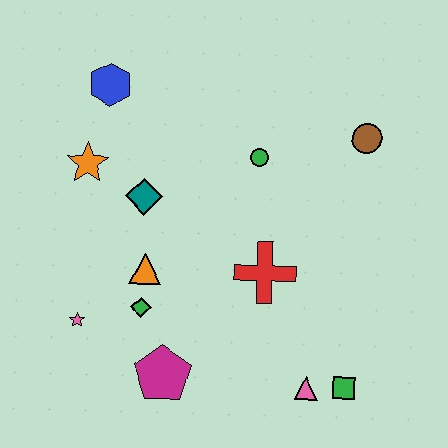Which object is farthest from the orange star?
The green square is farthest from the orange star.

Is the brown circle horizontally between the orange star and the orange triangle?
No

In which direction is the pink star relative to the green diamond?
The pink star is to the left of the green diamond.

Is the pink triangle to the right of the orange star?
Yes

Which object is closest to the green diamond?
The orange triangle is closest to the green diamond.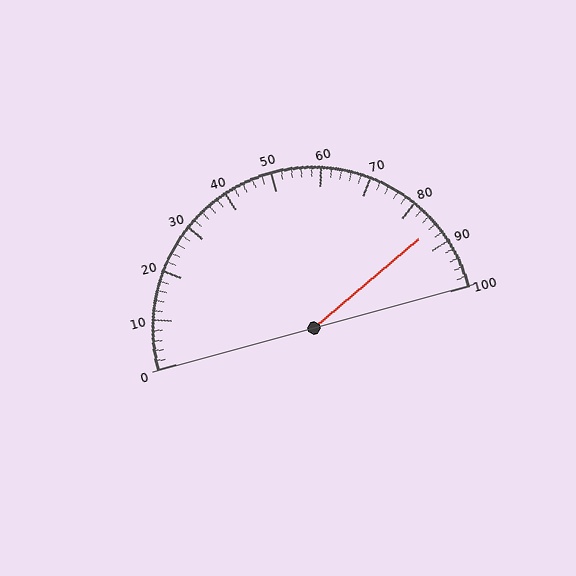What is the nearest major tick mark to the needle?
The nearest major tick mark is 90.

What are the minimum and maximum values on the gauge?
The gauge ranges from 0 to 100.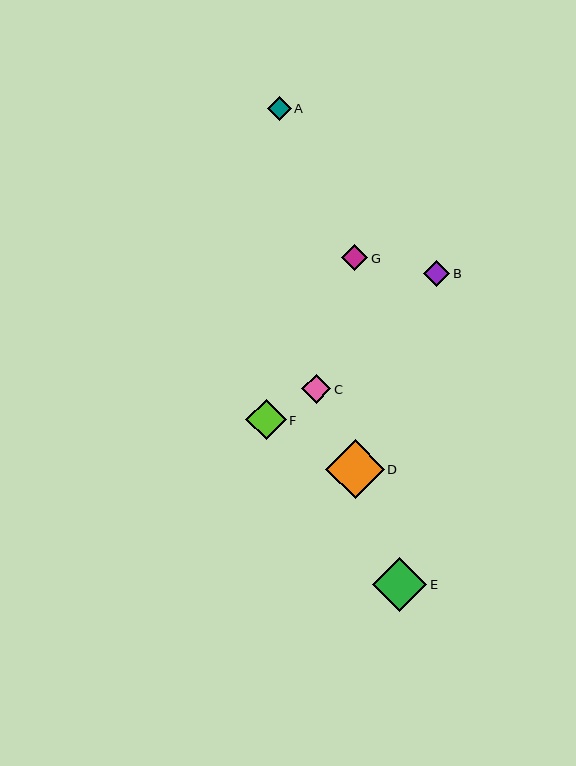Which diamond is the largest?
Diamond D is the largest with a size of approximately 58 pixels.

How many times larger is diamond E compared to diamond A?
Diamond E is approximately 2.3 times the size of diamond A.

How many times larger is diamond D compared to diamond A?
Diamond D is approximately 2.4 times the size of diamond A.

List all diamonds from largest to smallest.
From largest to smallest: D, E, F, C, G, B, A.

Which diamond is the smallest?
Diamond A is the smallest with a size of approximately 24 pixels.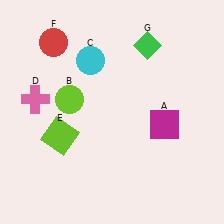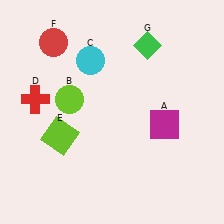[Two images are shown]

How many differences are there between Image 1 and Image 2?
There is 1 difference between the two images.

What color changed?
The cross (D) changed from pink in Image 1 to red in Image 2.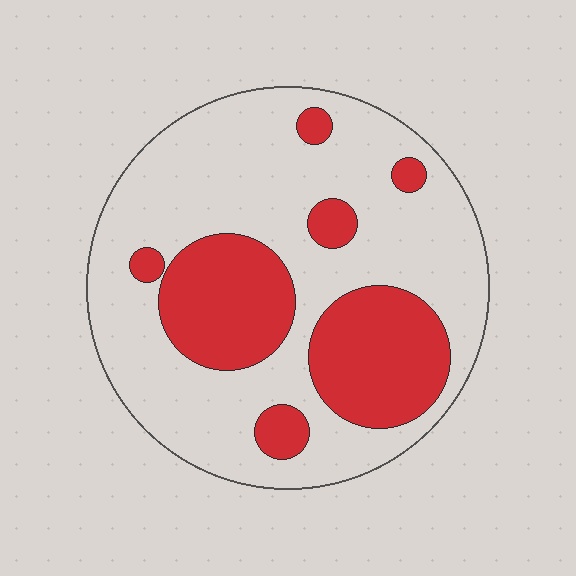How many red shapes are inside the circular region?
7.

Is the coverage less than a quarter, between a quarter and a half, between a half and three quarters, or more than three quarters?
Between a quarter and a half.